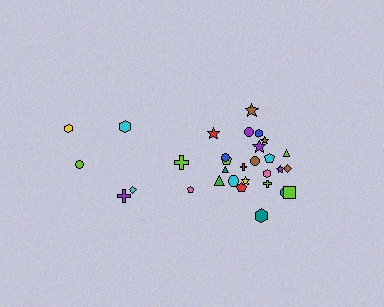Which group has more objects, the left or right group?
The right group.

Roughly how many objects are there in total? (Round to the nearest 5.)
Roughly 30 objects in total.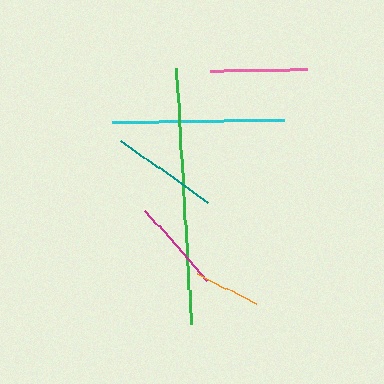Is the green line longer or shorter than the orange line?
The green line is longer than the orange line.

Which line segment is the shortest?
The orange line is the shortest at approximately 65 pixels.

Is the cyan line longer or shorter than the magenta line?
The cyan line is longer than the magenta line.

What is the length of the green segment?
The green segment is approximately 257 pixels long.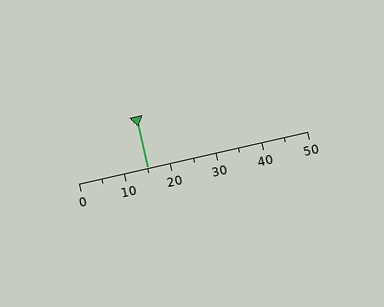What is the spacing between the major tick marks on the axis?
The major ticks are spaced 10 apart.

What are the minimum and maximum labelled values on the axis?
The axis runs from 0 to 50.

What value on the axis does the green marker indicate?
The marker indicates approximately 15.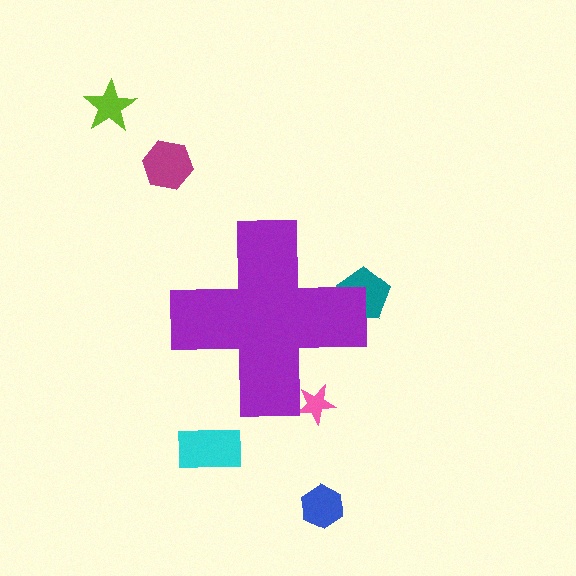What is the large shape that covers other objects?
A purple cross.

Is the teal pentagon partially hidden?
Yes, the teal pentagon is partially hidden behind the purple cross.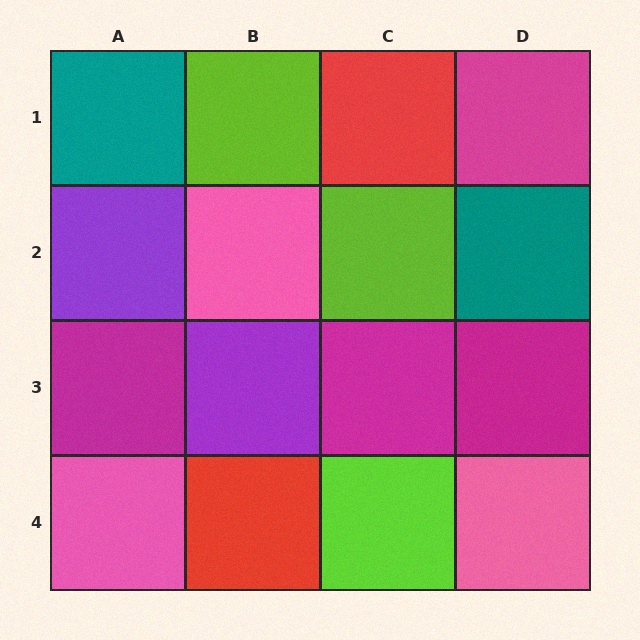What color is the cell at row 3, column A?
Magenta.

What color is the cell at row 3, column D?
Magenta.